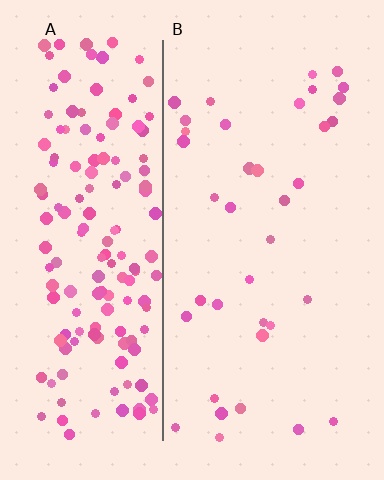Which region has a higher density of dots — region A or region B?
A (the left).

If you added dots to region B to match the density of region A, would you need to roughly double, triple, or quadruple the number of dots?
Approximately quadruple.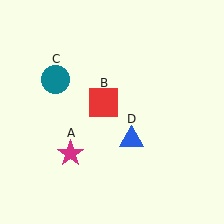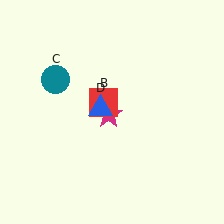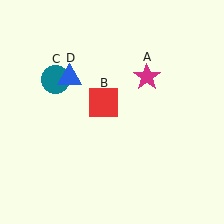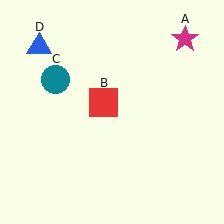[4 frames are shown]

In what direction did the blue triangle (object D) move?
The blue triangle (object D) moved up and to the left.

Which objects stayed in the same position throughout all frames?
Red square (object B) and teal circle (object C) remained stationary.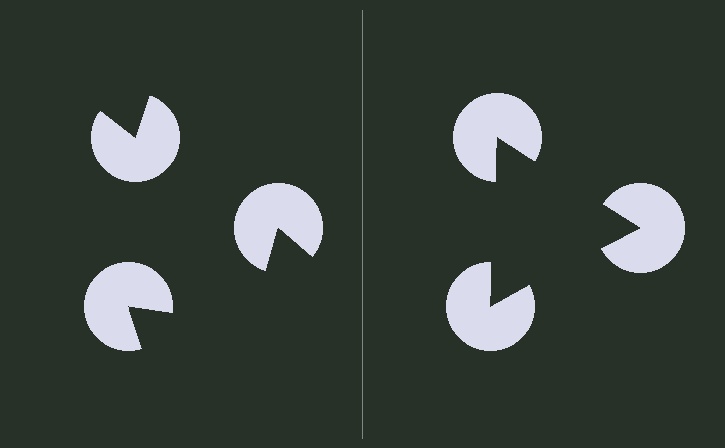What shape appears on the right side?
An illusory triangle.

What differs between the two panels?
The pac-man discs are positioned identically on both sides; only the wedge orientations differ. On the right they align to a triangle; on the left they are misaligned.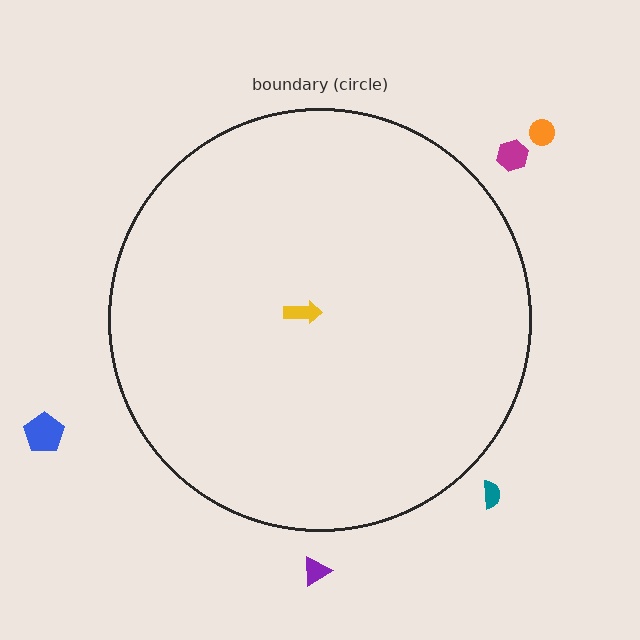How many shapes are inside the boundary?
1 inside, 5 outside.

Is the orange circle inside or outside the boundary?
Outside.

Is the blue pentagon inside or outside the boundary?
Outside.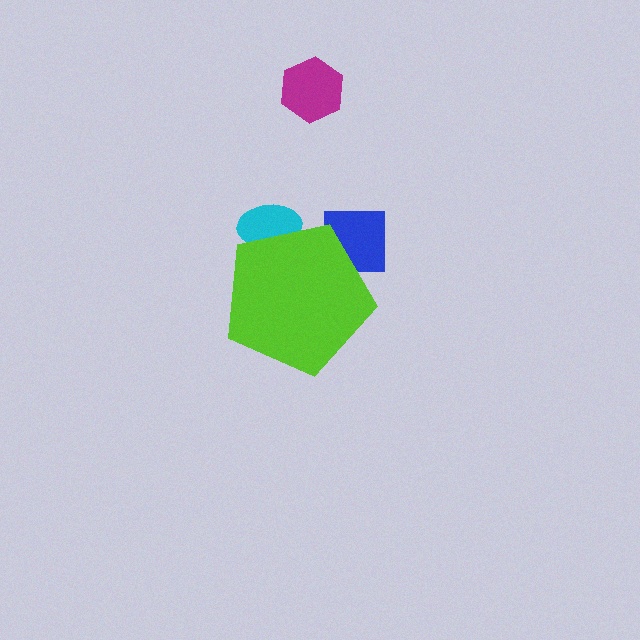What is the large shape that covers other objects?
A lime pentagon.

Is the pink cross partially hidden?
Yes, the pink cross is partially hidden behind the lime pentagon.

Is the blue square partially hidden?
Yes, the blue square is partially hidden behind the lime pentagon.